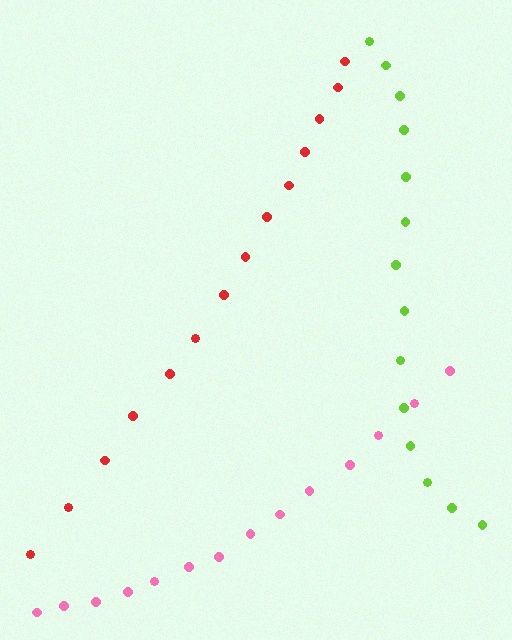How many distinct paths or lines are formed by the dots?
There are 3 distinct paths.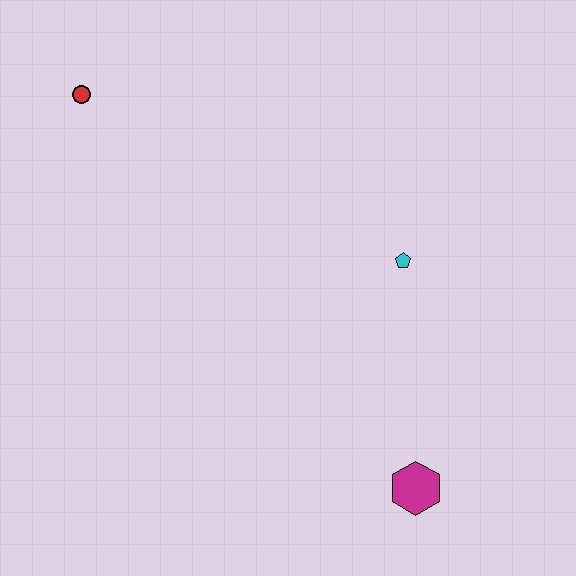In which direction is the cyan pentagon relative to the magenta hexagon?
The cyan pentagon is above the magenta hexagon.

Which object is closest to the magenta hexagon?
The cyan pentagon is closest to the magenta hexagon.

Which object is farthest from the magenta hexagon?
The red circle is farthest from the magenta hexagon.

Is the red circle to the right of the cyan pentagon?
No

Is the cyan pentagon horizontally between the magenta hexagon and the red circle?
Yes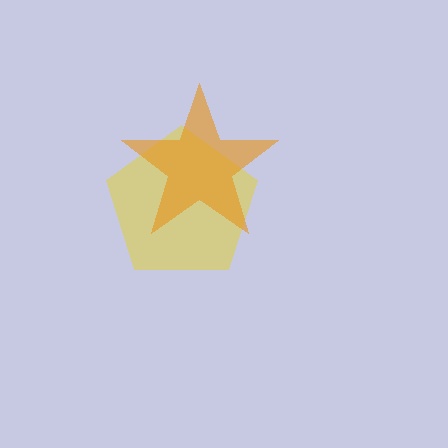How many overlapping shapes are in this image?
There are 2 overlapping shapes in the image.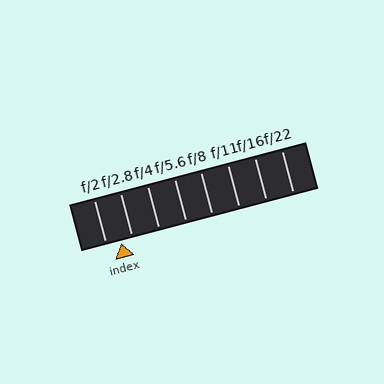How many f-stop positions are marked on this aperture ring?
There are 8 f-stop positions marked.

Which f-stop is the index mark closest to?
The index mark is closest to f/2.8.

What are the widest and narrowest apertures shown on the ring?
The widest aperture shown is f/2 and the narrowest is f/22.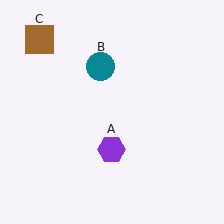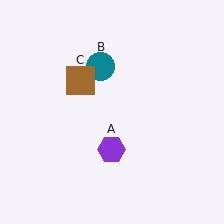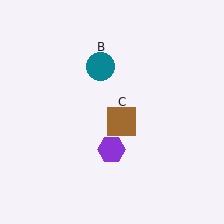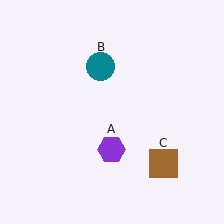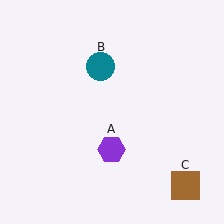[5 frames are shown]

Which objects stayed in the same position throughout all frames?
Purple hexagon (object A) and teal circle (object B) remained stationary.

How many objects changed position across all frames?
1 object changed position: brown square (object C).